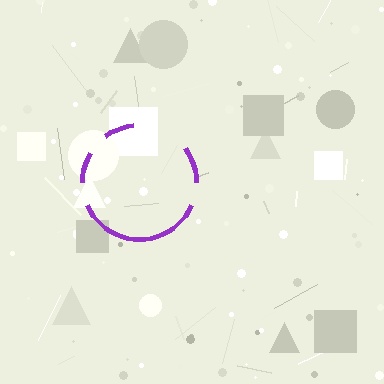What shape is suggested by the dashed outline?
The dashed outline suggests a circle.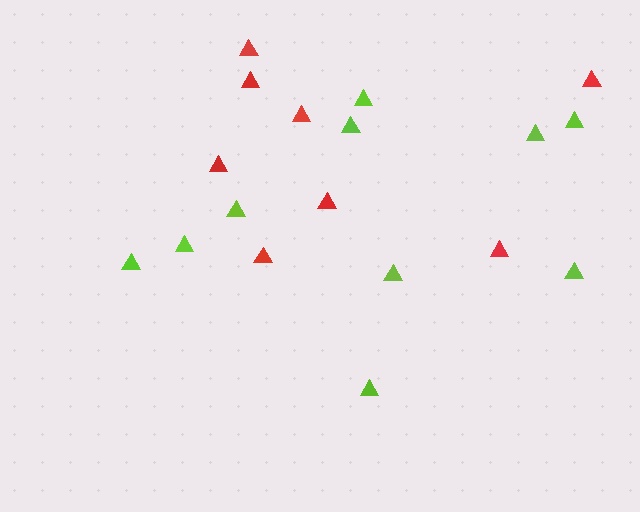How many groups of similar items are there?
There are 2 groups: one group of red triangles (8) and one group of lime triangles (10).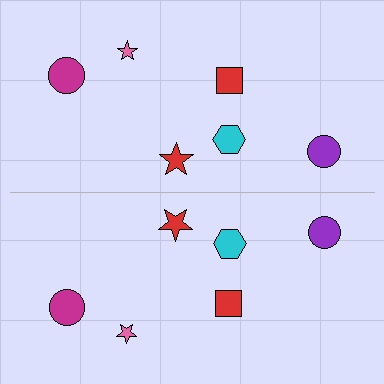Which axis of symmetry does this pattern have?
The pattern has a horizontal axis of symmetry running through the center of the image.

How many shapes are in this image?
There are 12 shapes in this image.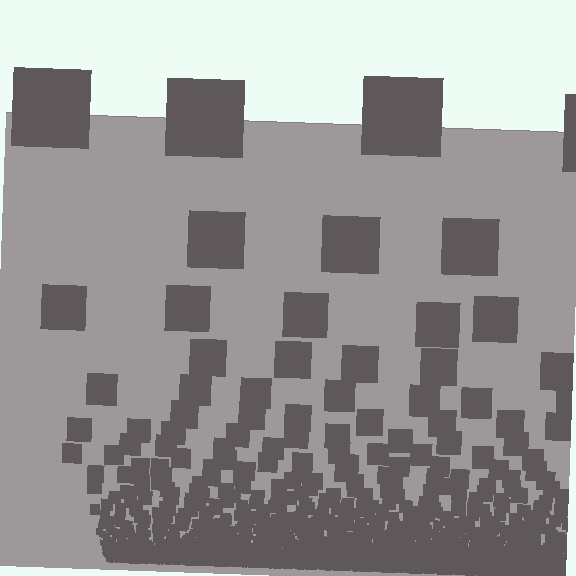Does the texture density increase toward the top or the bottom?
Density increases toward the bottom.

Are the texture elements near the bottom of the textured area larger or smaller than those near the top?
Smaller. The gradient is inverted — elements near the bottom are smaller and denser.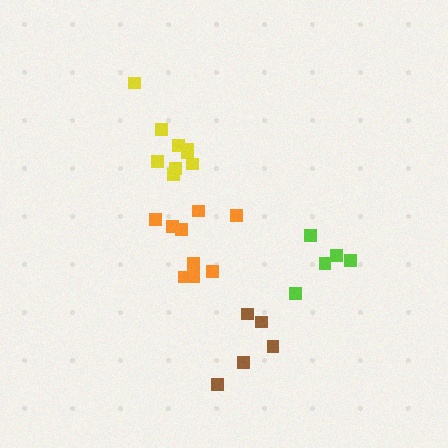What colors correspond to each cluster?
The clusters are colored: yellow, lime, brown, orange.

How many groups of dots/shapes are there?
There are 4 groups.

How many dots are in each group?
Group 1: 9 dots, Group 2: 5 dots, Group 3: 5 dots, Group 4: 9 dots (28 total).